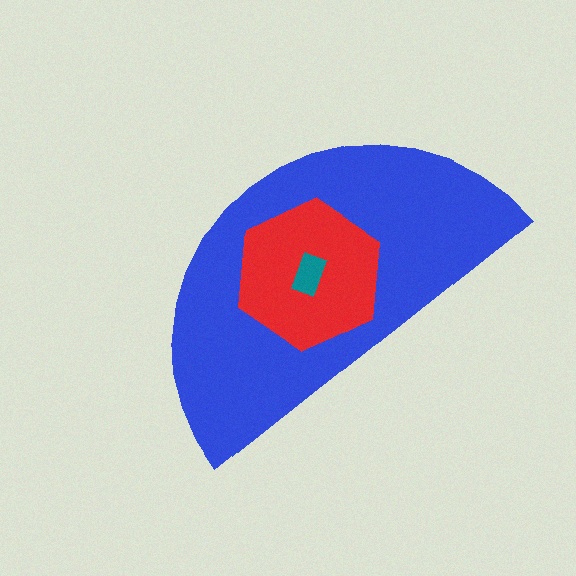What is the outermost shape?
The blue semicircle.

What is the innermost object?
The teal rectangle.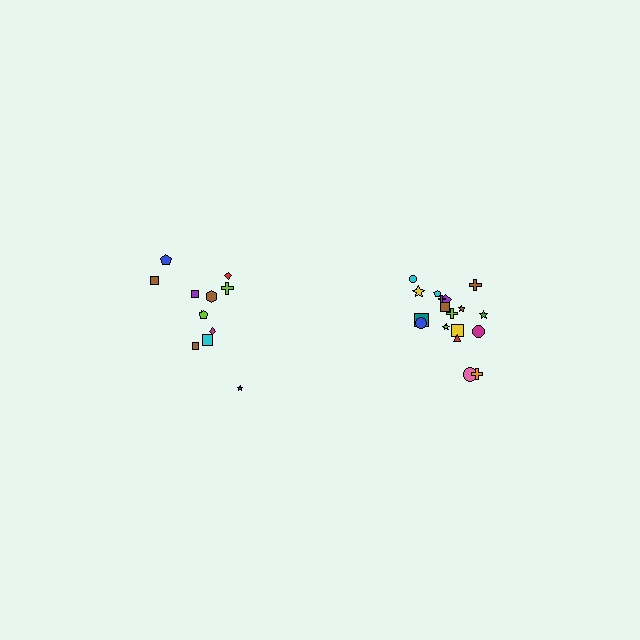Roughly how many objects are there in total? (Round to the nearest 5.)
Roughly 30 objects in total.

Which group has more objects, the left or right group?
The right group.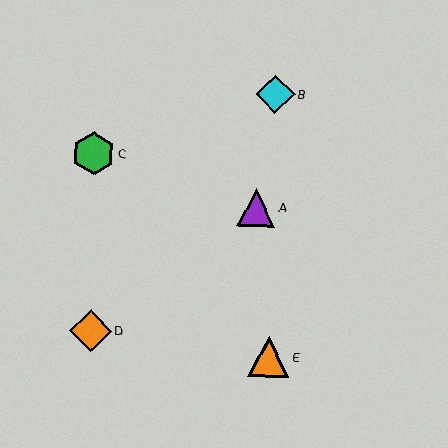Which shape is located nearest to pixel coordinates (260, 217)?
The purple triangle (labeled A) at (256, 207) is nearest to that location.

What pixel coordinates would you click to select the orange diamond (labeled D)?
Click at (90, 331) to select the orange diamond D.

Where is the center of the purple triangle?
The center of the purple triangle is at (256, 207).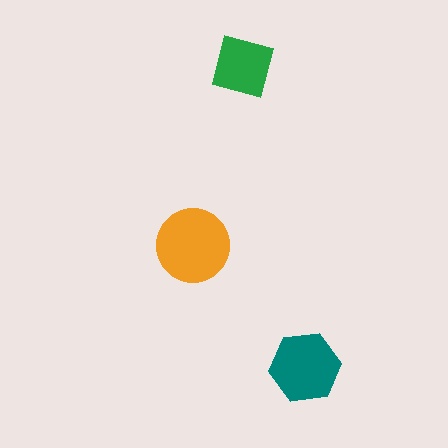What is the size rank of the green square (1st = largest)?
3rd.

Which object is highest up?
The green square is topmost.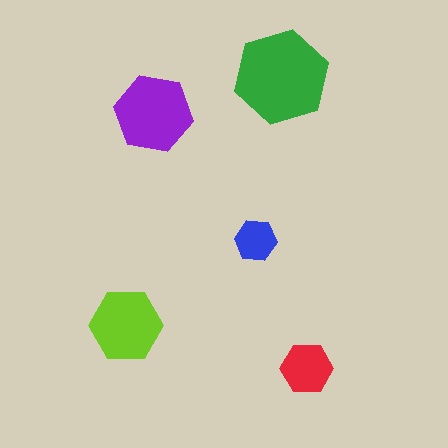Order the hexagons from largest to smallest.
the green one, the purple one, the lime one, the red one, the blue one.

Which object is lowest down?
The red hexagon is bottommost.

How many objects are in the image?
There are 5 objects in the image.